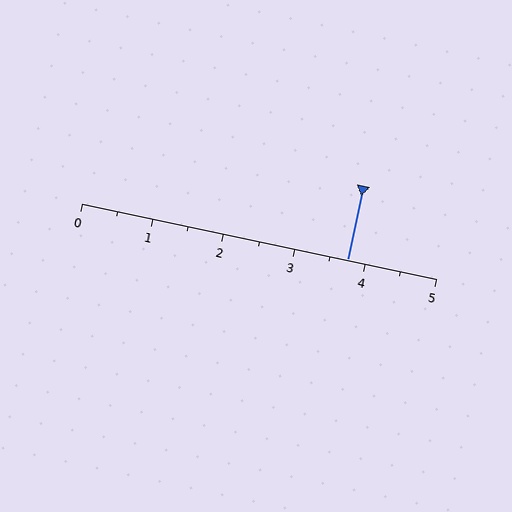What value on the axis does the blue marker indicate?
The marker indicates approximately 3.8.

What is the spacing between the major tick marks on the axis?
The major ticks are spaced 1 apart.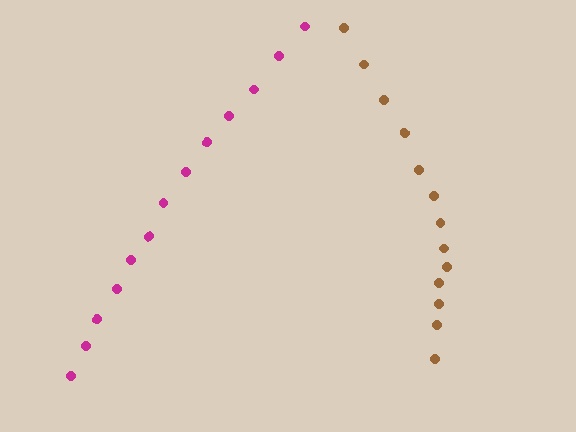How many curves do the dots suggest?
There are 2 distinct paths.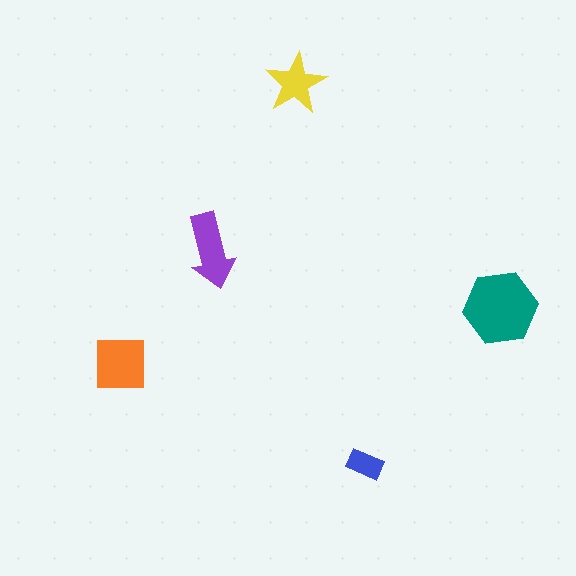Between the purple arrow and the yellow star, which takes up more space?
The purple arrow.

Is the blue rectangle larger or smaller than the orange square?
Smaller.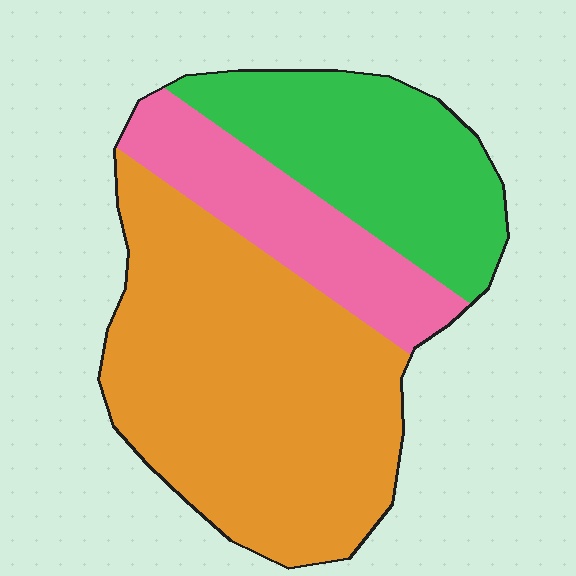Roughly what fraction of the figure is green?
Green takes up between a quarter and a half of the figure.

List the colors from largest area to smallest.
From largest to smallest: orange, green, pink.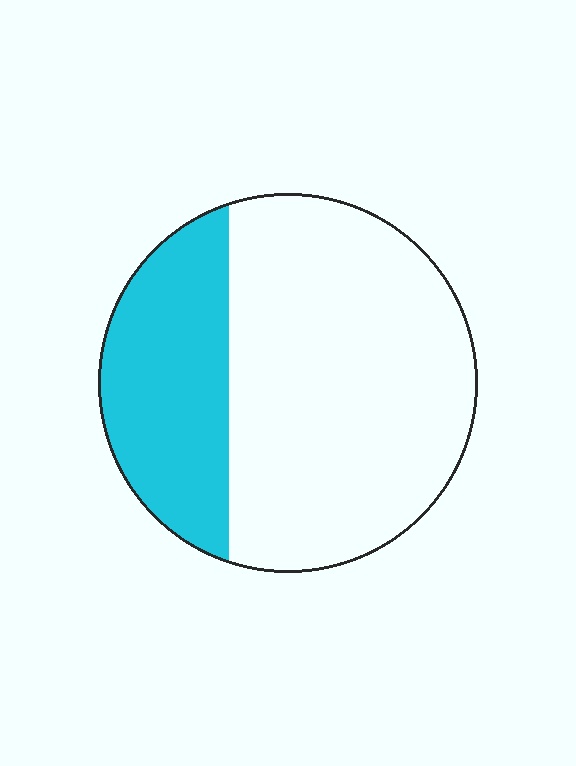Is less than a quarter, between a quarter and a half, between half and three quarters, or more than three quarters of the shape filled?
Between a quarter and a half.